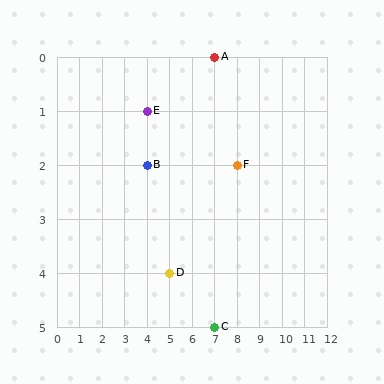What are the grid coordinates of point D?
Point D is at grid coordinates (5, 4).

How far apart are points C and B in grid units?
Points C and B are 3 columns and 3 rows apart (about 4.2 grid units diagonally).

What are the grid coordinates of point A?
Point A is at grid coordinates (7, 0).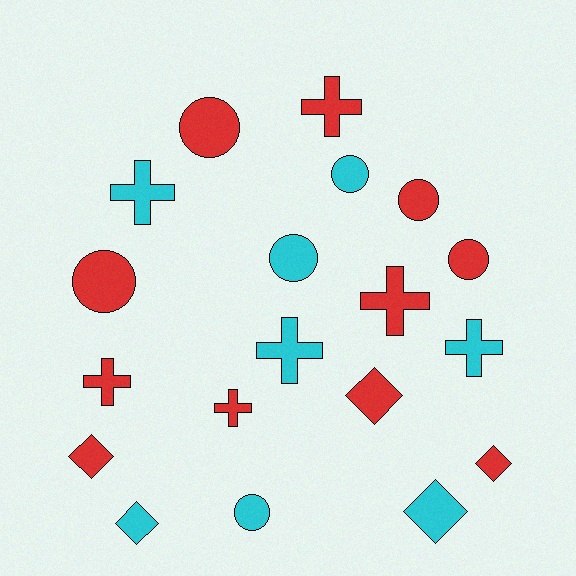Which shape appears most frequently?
Cross, with 7 objects.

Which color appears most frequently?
Red, with 11 objects.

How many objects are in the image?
There are 19 objects.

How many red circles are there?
There are 4 red circles.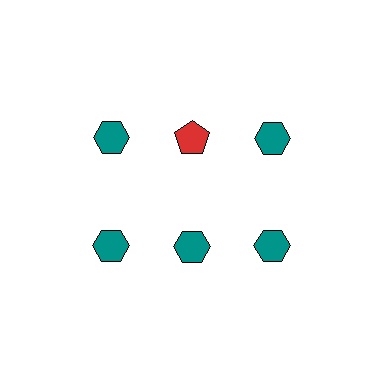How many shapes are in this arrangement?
There are 6 shapes arranged in a grid pattern.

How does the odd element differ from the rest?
It differs in both color (red instead of teal) and shape (pentagon instead of hexagon).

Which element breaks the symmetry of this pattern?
The red pentagon in the top row, second from left column breaks the symmetry. All other shapes are teal hexagons.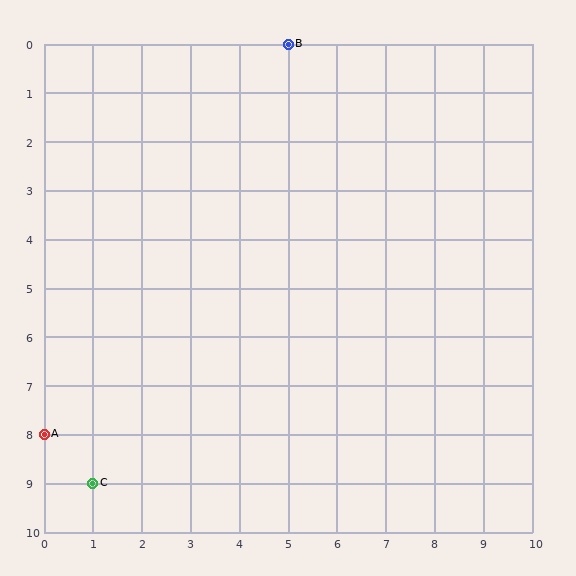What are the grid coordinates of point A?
Point A is at grid coordinates (0, 8).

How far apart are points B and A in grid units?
Points B and A are 5 columns and 8 rows apart (about 9.4 grid units diagonally).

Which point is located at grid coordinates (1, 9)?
Point C is at (1, 9).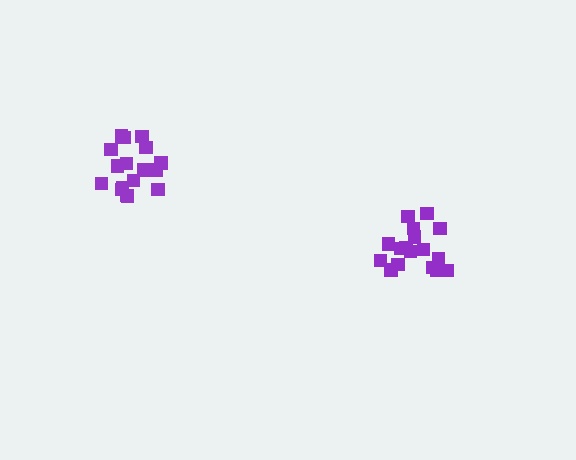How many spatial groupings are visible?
There are 2 spatial groupings.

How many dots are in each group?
Group 1: 17 dots, Group 2: 17 dots (34 total).